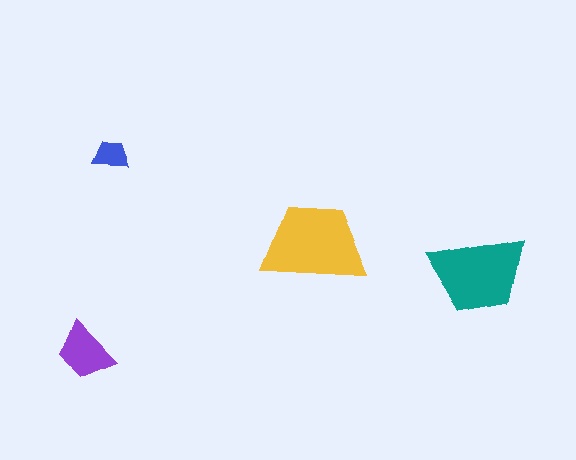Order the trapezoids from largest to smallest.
the yellow one, the teal one, the purple one, the blue one.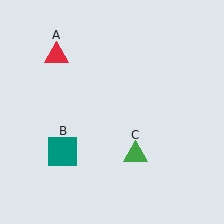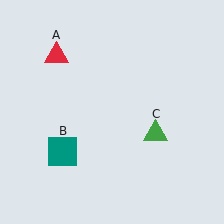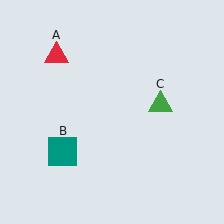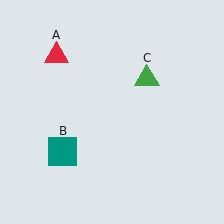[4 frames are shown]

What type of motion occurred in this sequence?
The green triangle (object C) rotated counterclockwise around the center of the scene.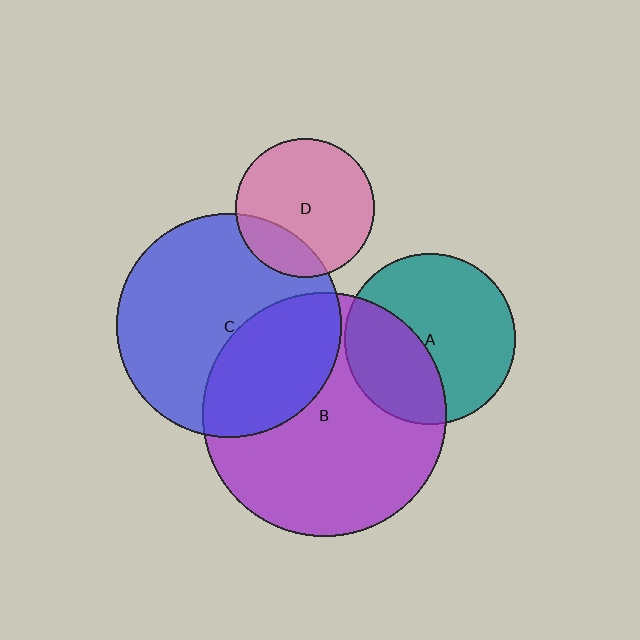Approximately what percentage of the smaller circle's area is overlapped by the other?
Approximately 35%.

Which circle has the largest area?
Circle B (purple).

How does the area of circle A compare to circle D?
Approximately 1.5 times.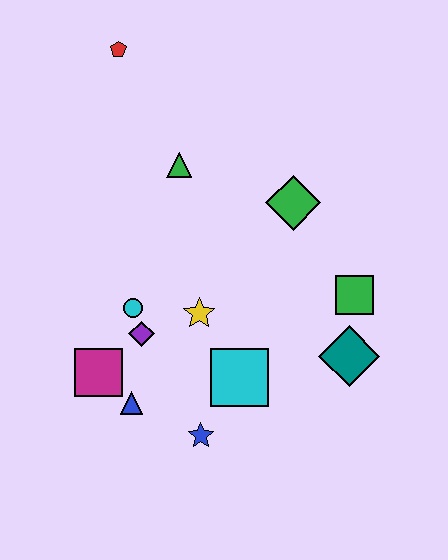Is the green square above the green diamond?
No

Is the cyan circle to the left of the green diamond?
Yes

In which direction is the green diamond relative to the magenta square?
The green diamond is to the right of the magenta square.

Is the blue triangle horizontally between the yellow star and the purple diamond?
No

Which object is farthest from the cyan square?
The red pentagon is farthest from the cyan square.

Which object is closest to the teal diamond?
The green square is closest to the teal diamond.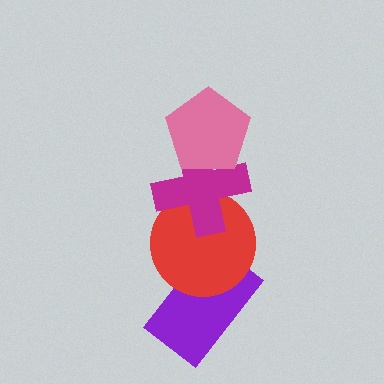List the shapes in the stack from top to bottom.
From top to bottom: the pink pentagon, the magenta cross, the red circle, the purple rectangle.